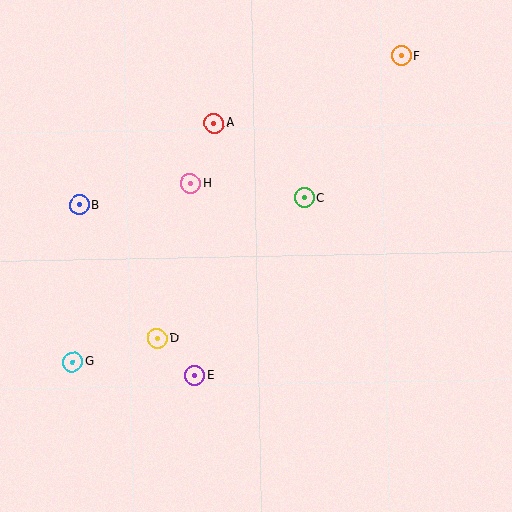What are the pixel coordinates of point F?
Point F is at (401, 56).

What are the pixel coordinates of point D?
Point D is at (157, 338).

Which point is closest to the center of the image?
Point C at (304, 198) is closest to the center.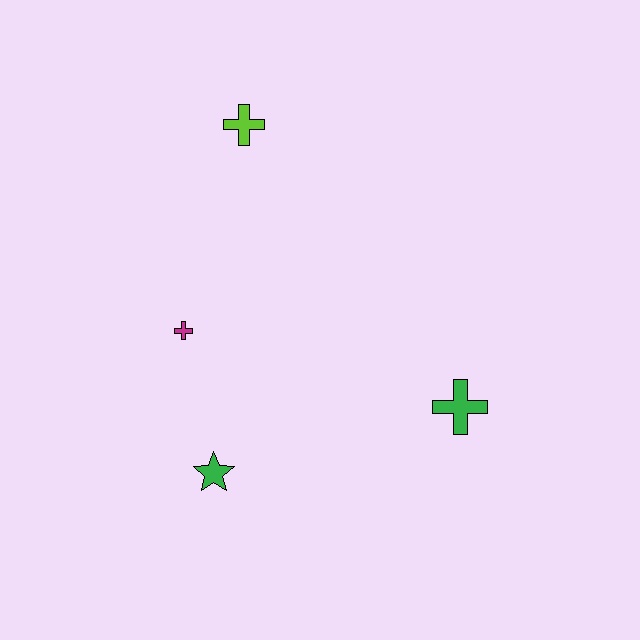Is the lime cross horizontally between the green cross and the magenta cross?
Yes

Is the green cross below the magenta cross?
Yes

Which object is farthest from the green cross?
The lime cross is farthest from the green cross.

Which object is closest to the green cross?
The green star is closest to the green cross.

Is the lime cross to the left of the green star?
No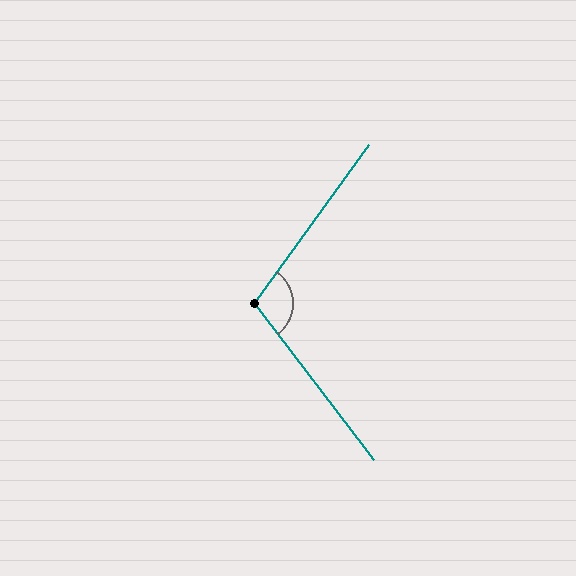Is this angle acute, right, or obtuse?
It is obtuse.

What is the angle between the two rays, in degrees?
Approximately 107 degrees.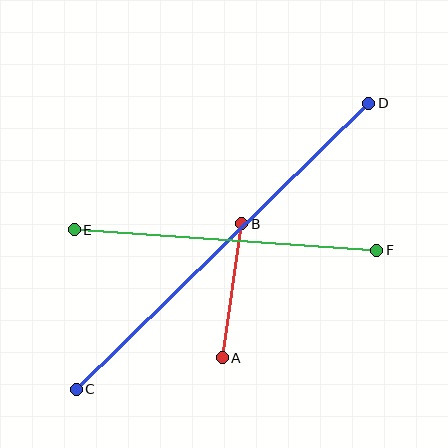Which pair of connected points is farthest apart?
Points C and D are farthest apart.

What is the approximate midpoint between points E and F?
The midpoint is at approximately (226, 240) pixels.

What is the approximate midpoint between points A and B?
The midpoint is at approximately (232, 291) pixels.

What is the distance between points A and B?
The distance is approximately 135 pixels.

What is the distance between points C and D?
The distance is approximately 409 pixels.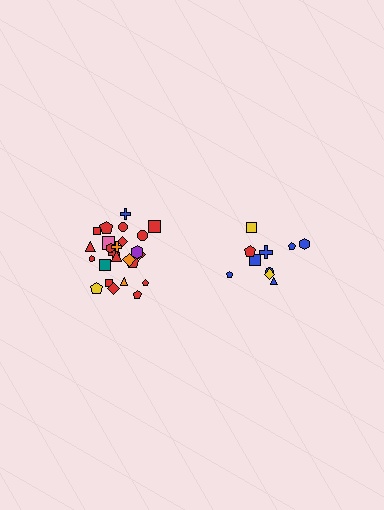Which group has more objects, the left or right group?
The left group.